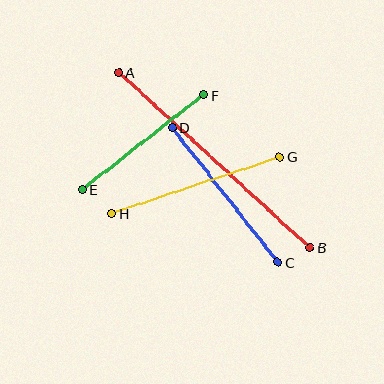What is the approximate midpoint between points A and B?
The midpoint is at approximately (214, 160) pixels.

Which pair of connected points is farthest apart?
Points A and B are farthest apart.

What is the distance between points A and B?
The distance is approximately 260 pixels.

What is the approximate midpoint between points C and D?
The midpoint is at approximately (225, 195) pixels.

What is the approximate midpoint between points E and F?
The midpoint is at approximately (143, 142) pixels.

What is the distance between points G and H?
The distance is approximately 177 pixels.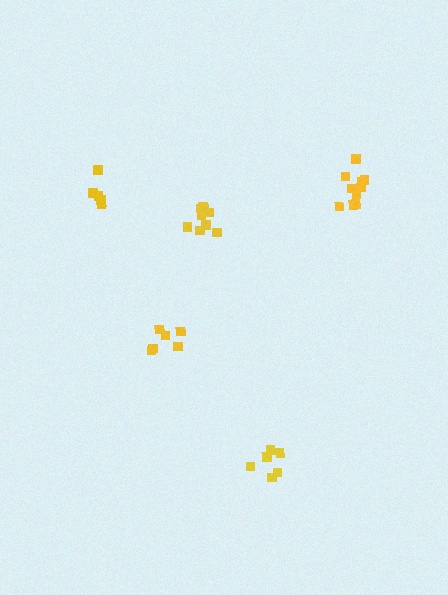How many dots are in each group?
Group 1: 8 dots, Group 2: 6 dots, Group 3: 6 dots, Group 4: 10 dots, Group 5: 6 dots (36 total).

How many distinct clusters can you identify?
There are 5 distinct clusters.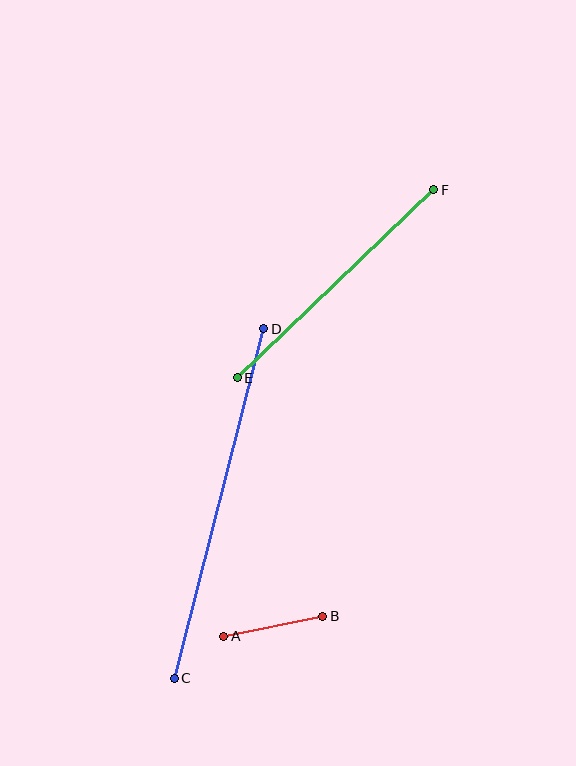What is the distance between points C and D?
The distance is approximately 361 pixels.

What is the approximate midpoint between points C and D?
The midpoint is at approximately (219, 504) pixels.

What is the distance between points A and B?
The distance is approximately 101 pixels.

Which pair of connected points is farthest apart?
Points C and D are farthest apart.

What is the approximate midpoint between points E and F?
The midpoint is at approximately (336, 284) pixels.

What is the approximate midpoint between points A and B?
The midpoint is at approximately (273, 626) pixels.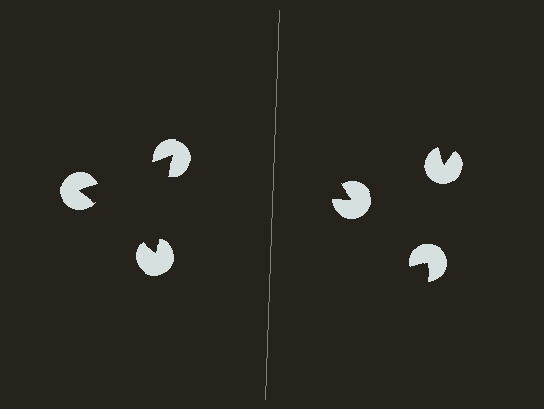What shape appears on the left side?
An illusory triangle.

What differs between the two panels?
The pac-man discs are positioned identically on both sides; only the wedge orientations differ. On the left they align to a triangle; on the right they are misaligned.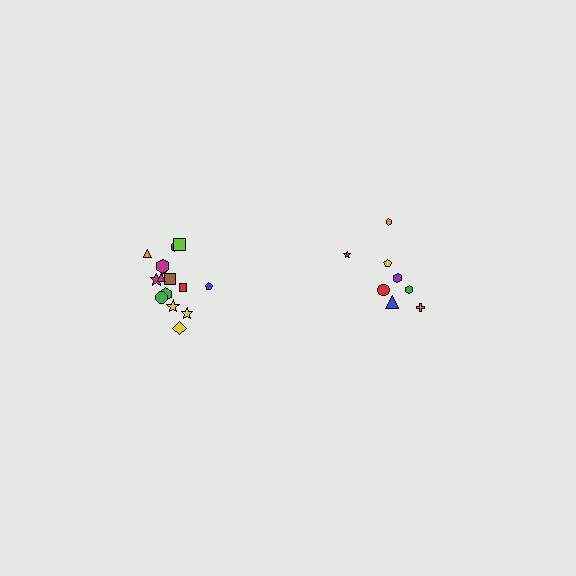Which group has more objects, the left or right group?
The left group.